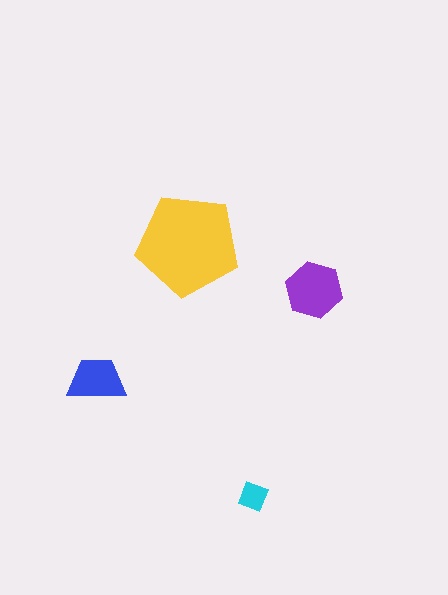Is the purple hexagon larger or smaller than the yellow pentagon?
Smaller.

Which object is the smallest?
The cyan diamond.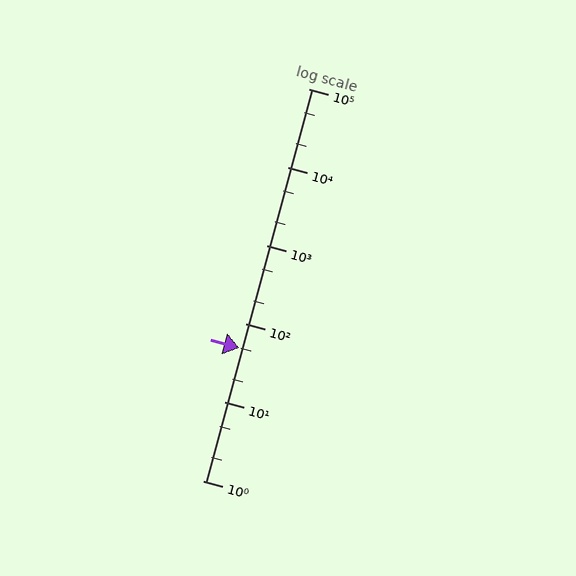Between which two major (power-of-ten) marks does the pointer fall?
The pointer is between 10 and 100.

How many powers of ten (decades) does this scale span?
The scale spans 5 decades, from 1 to 100000.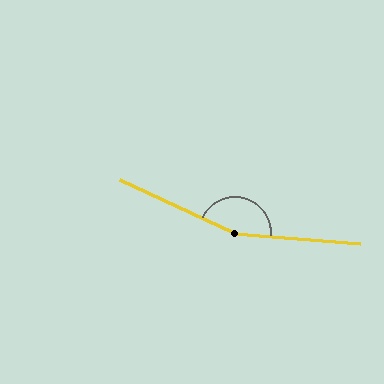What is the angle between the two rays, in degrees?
Approximately 160 degrees.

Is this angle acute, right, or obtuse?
It is obtuse.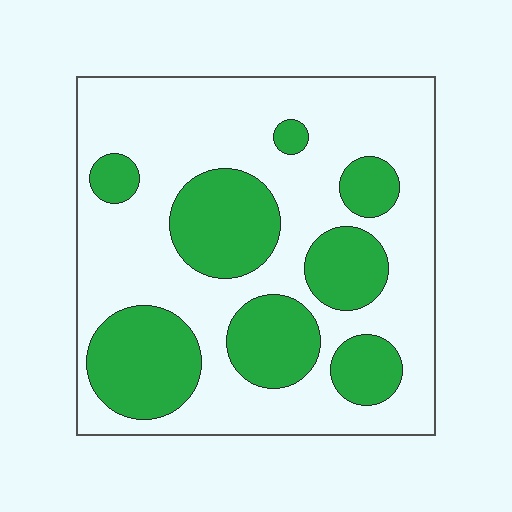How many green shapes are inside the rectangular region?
8.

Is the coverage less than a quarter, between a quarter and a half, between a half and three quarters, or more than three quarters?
Between a quarter and a half.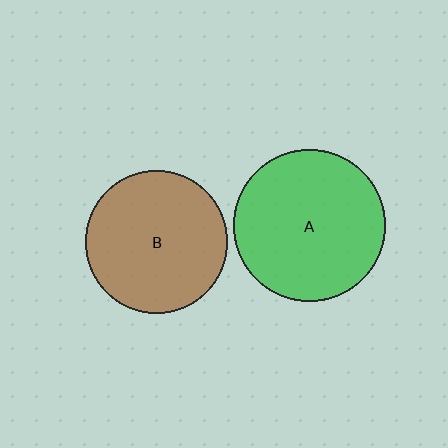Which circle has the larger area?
Circle A (green).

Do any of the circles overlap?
No, none of the circles overlap.